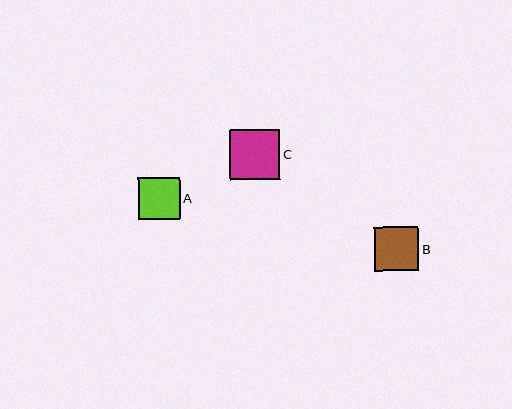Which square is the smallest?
Square A is the smallest with a size of approximately 41 pixels.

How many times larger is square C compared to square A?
Square C is approximately 1.2 times the size of square A.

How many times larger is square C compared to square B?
Square C is approximately 1.1 times the size of square B.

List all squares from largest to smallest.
From largest to smallest: C, B, A.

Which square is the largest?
Square C is the largest with a size of approximately 50 pixels.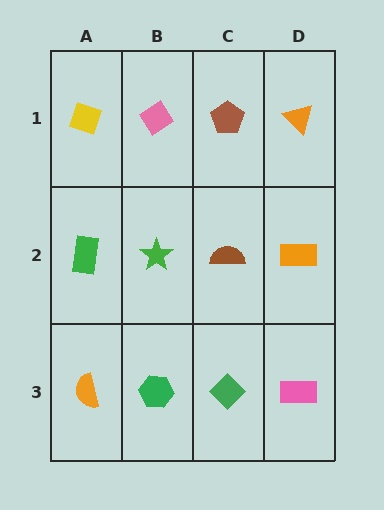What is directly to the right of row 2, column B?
A brown semicircle.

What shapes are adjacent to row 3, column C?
A brown semicircle (row 2, column C), a green hexagon (row 3, column B), a pink rectangle (row 3, column D).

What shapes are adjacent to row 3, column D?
An orange rectangle (row 2, column D), a green diamond (row 3, column C).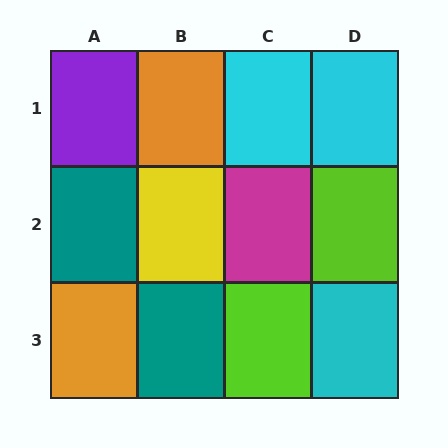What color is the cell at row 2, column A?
Teal.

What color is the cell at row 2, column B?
Yellow.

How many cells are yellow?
1 cell is yellow.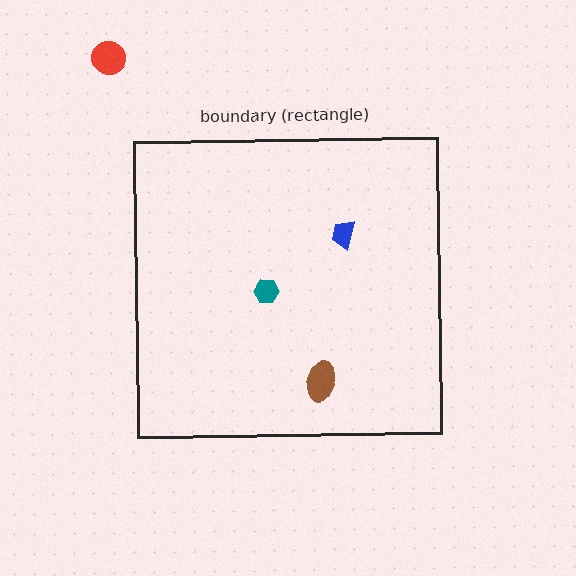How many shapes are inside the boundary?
3 inside, 1 outside.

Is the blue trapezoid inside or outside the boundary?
Inside.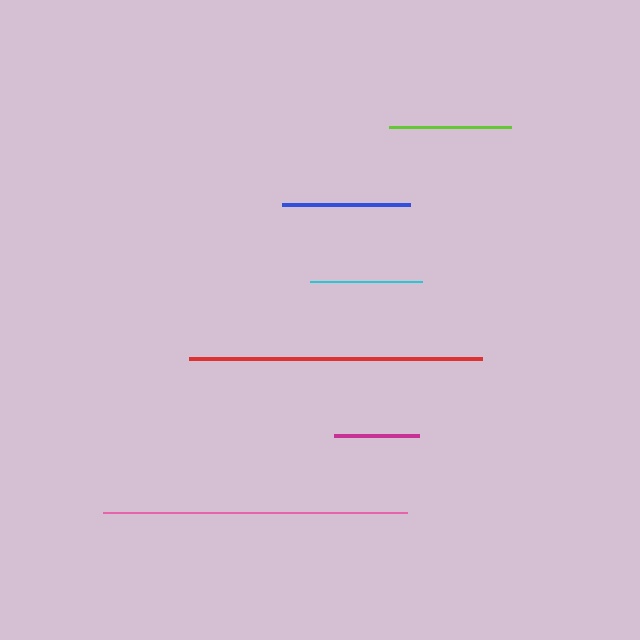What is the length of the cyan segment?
The cyan segment is approximately 112 pixels long.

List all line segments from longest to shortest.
From longest to shortest: pink, red, blue, lime, cyan, magenta.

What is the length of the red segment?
The red segment is approximately 293 pixels long.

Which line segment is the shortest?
The magenta line is the shortest at approximately 85 pixels.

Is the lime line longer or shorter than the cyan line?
The lime line is longer than the cyan line.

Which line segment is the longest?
The pink line is the longest at approximately 305 pixels.